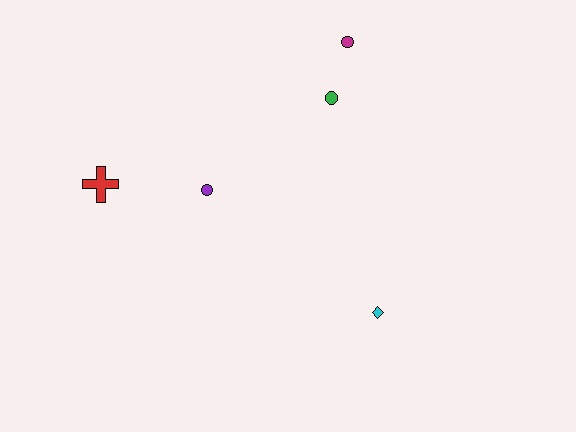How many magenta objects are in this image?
There is 1 magenta object.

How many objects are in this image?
There are 5 objects.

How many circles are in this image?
There are 3 circles.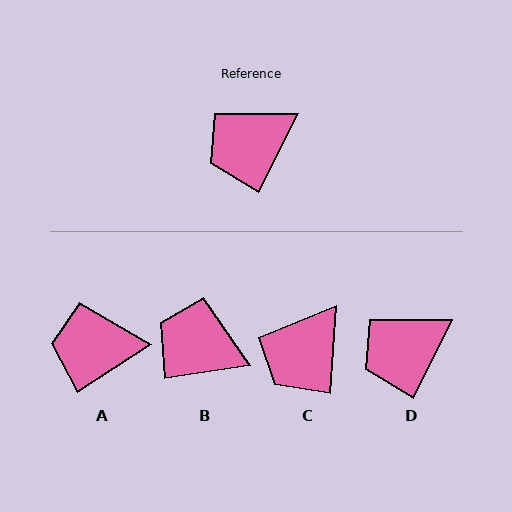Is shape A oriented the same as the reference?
No, it is off by about 30 degrees.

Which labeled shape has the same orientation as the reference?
D.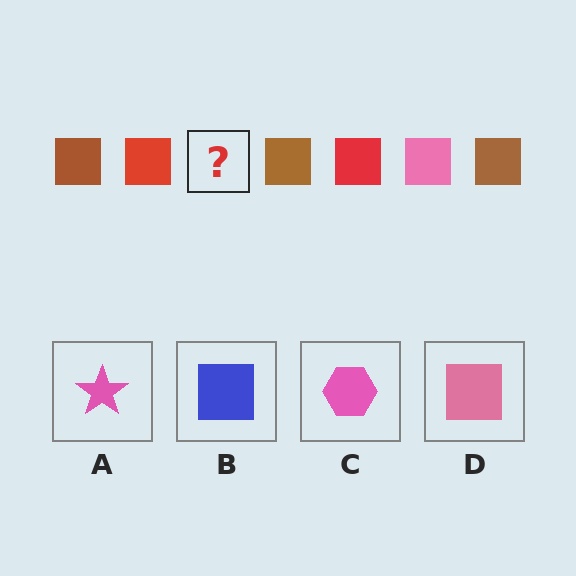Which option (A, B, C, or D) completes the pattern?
D.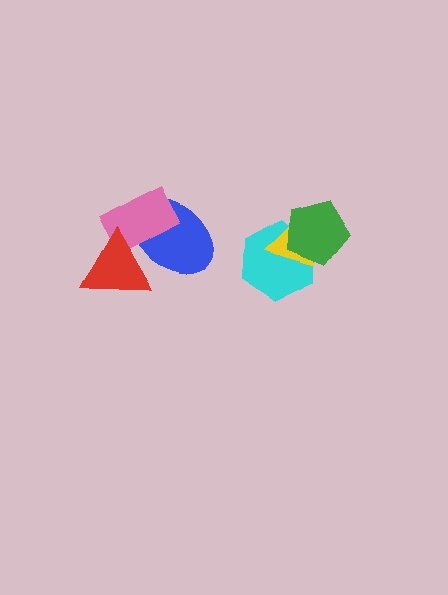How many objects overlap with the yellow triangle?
2 objects overlap with the yellow triangle.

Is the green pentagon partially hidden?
No, no other shape covers it.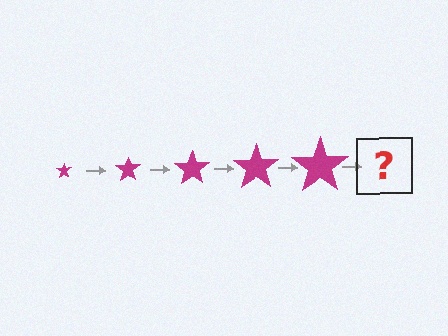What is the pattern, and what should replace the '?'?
The pattern is that the star gets progressively larger each step. The '?' should be a magenta star, larger than the previous one.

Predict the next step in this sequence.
The next step is a magenta star, larger than the previous one.